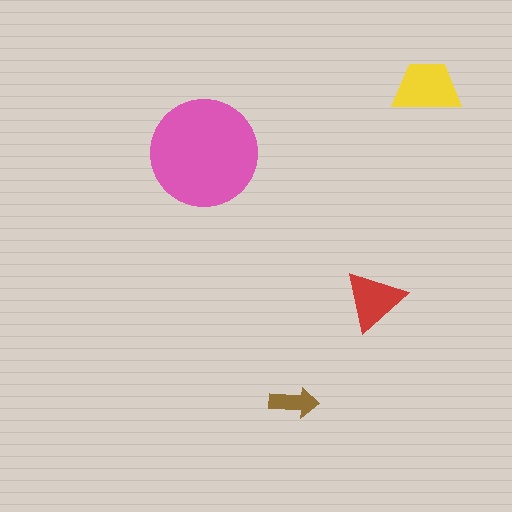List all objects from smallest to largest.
The brown arrow, the red triangle, the yellow trapezoid, the pink circle.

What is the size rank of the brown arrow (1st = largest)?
4th.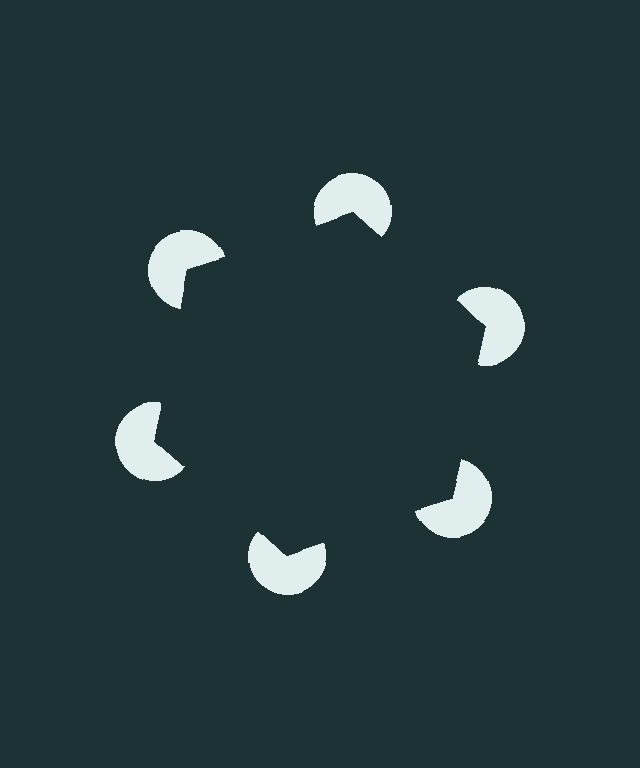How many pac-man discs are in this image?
There are 6 — one at each vertex of the illusory hexagon.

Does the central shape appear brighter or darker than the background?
It typically appears slightly darker than the background, even though no actual brightness change is drawn.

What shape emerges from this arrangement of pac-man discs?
An illusory hexagon — its edges are inferred from the aligned wedge cuts in the pac-man discs, not physically drawn.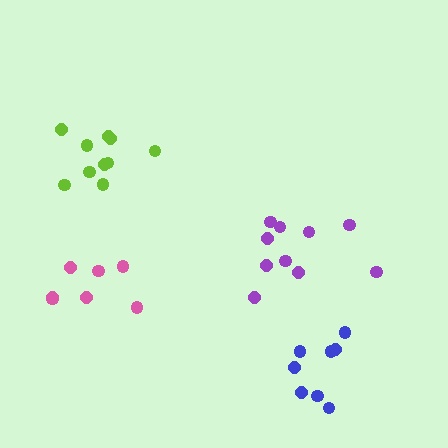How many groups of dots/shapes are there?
There are 4 groups.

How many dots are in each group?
Group 1: 7 dots, Group 2: 10 dots, Group 3: 10 dots, Group 4: 8 dots (35 total).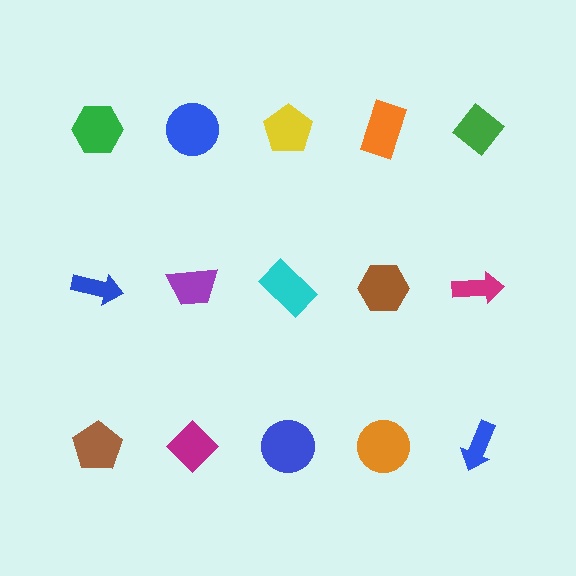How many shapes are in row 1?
5 shapes.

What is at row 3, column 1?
A brown pentagon.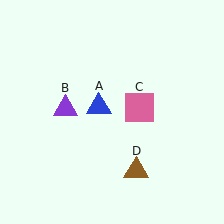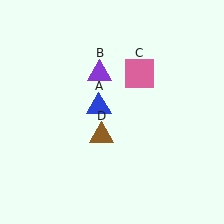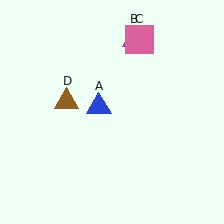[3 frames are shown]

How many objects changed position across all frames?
3 objects changed position: purple triangle (object B), pink square (object C), brown triangle (object D).